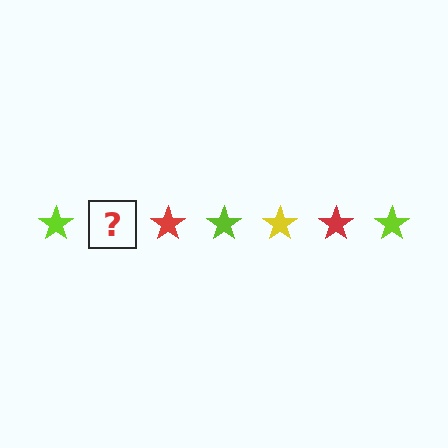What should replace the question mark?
The question mark should be replaced with a yellow star.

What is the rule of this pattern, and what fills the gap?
The rule is that the pattern cycles through lime, yellow, red stars. The gap should be filled with a yellow star.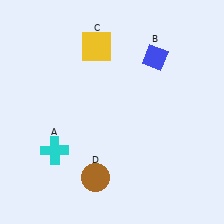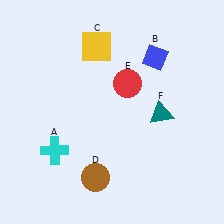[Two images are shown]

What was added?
A red circle (E), a teal triangle (F) were added in Image 2.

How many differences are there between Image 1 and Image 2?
There are 2 differences between the two images.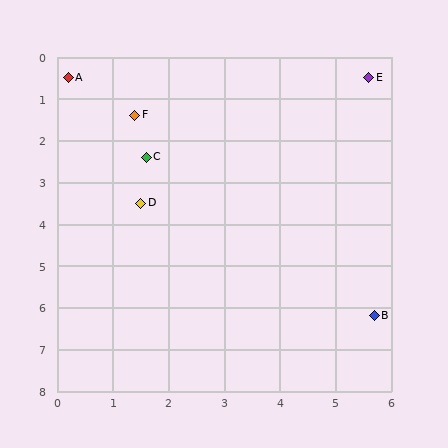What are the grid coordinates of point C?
Point C is at approximately (1.6, 2.4).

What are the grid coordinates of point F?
Point F is at approximately (1.4, 1.4).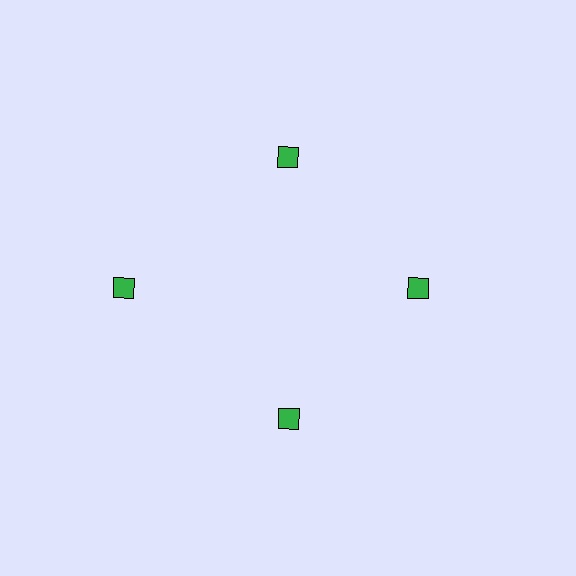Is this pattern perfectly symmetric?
No. The 4 green diamonds are arranged in a ring, but one element near the 9 o'clock position is pushed outward from the center, breaking the 4-fold rotational symmetry.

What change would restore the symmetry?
The symmetry would be restored by moving it inward, back onto the ring so that all 4 diamonds sit at equal angles and equal distance from the center.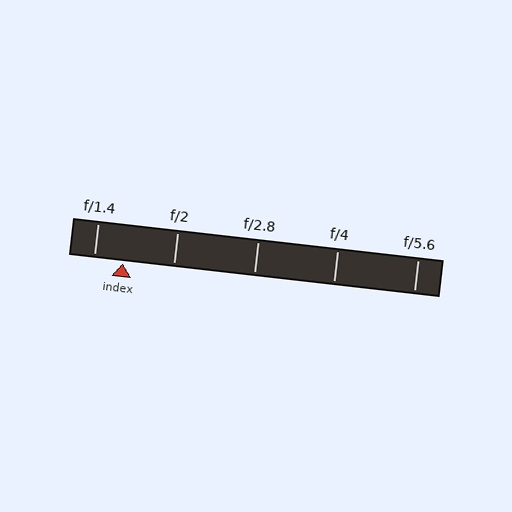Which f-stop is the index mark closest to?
The index mark is closest to f/1.4.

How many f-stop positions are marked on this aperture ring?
There are 5 f-stop positions marked.